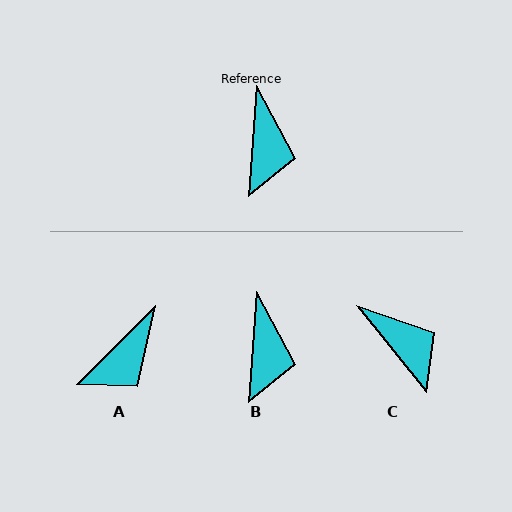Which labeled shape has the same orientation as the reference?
B.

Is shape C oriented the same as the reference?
No, it is off by about 43 degrees.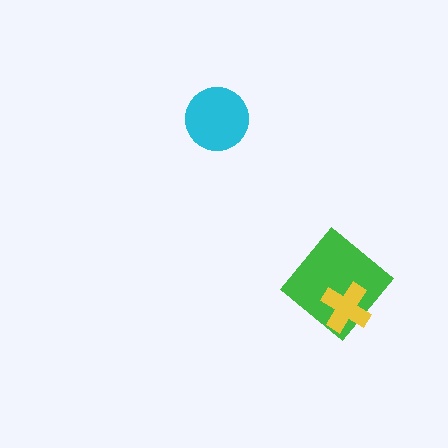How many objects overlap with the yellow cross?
1 object overlaps with the yellow cross.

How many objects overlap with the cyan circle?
0 objects overlap with the cyan circle.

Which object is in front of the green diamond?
The yellow cross is in front of the green diamond.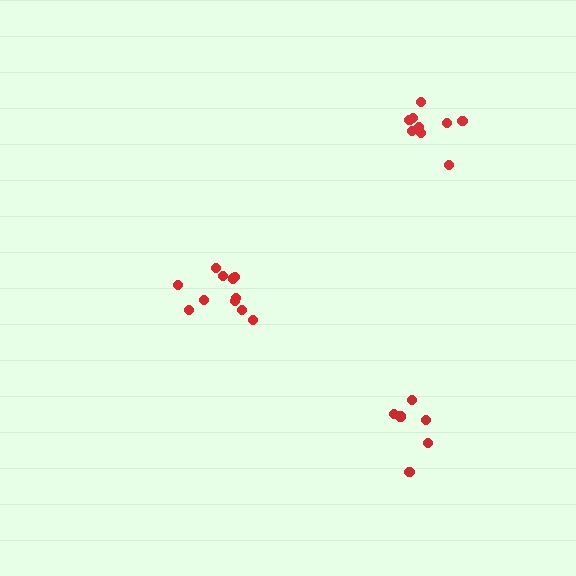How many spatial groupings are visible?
There are 3 spatial groupings.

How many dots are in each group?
Group 1: 9 dots, Group 2: 11 dots, Group 3: 6 dots (26 total).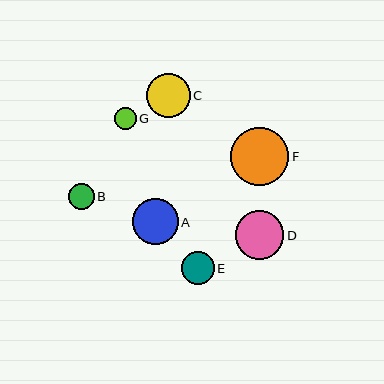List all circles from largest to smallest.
From largest to smallest: F, D, A, C, E, B, G.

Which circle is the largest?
Circle F is the largest with a size of approximately 58 pixels.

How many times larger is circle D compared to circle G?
Circle D is approximately 2.2 times the size of circle G.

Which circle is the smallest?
Circle G is the smallest with a size of approximately 22 pixels.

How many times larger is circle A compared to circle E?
Circle A is approximately 1.4 times the size of circle E.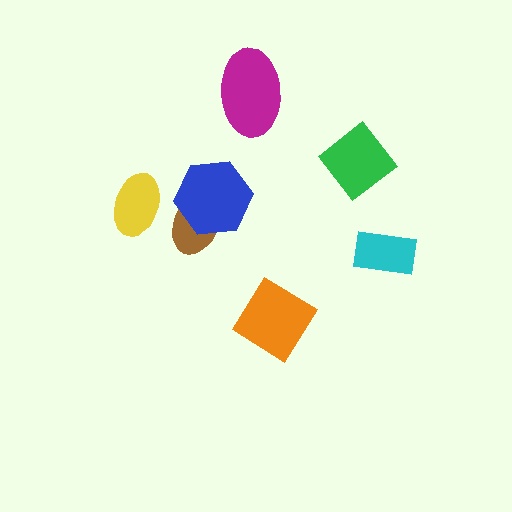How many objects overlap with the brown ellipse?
1 object overlaps with the brown ellipse.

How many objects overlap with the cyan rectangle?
0 objects overlap with the cyan rectangle.